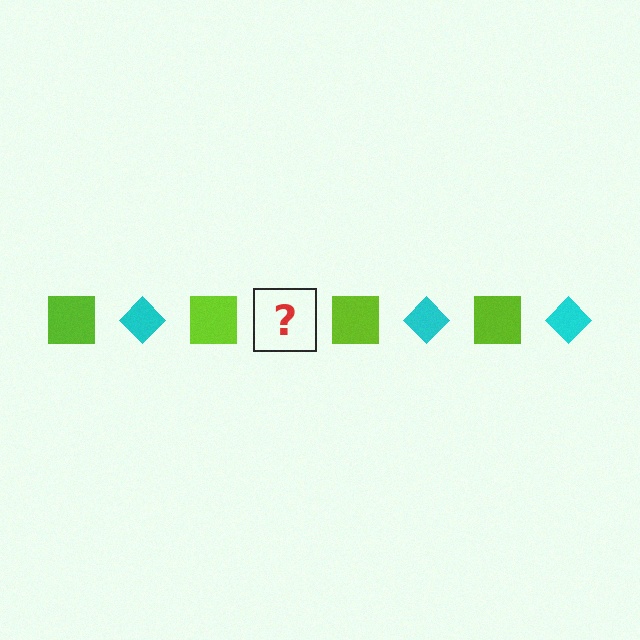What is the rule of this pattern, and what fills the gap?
The rule is that the pattern alternates between lime square and cyan diamond. The gap should be filled with a cyan diamond.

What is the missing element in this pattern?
The missing element is a cyan diamond.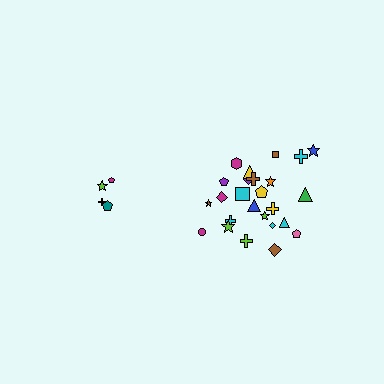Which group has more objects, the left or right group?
The right group.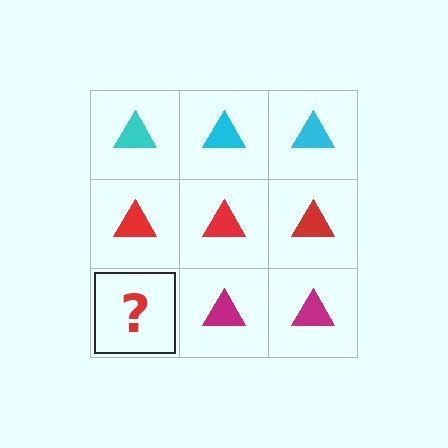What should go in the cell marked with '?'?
The missing cell should contain a magenta triangle.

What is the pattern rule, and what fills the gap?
The rule is that each row has a consistent color. The gap should be filled with a magenta triangle.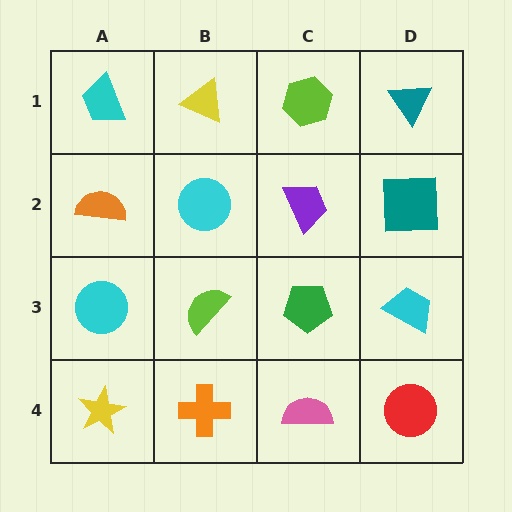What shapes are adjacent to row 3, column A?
An orange semicircle (row 2, column A), a yellow star (row 4, column A), a lime semicircle (row 3, column B).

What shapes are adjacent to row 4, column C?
A green pentagon (row 3, column C), an orange cross (row 4, column B), a red circle (row 4, column D).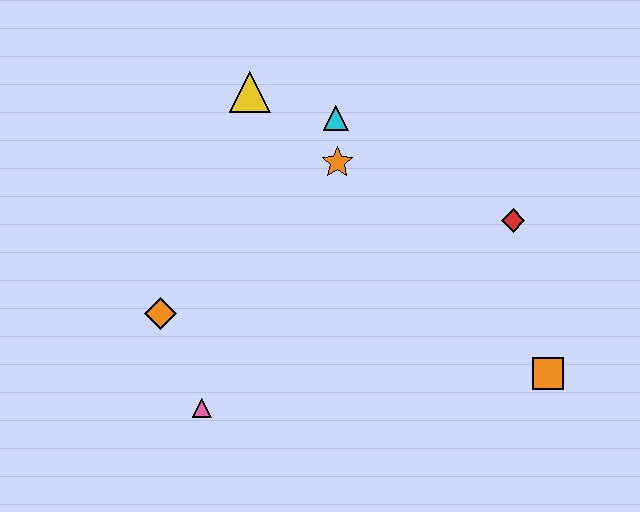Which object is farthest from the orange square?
The yellow triangle is farthest from the orange square.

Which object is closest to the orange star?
The cyan triangle is closest to the orange star.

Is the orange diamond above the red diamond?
No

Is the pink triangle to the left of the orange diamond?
No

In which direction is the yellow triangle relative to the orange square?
The yellow triangle is to the left of the orange square.